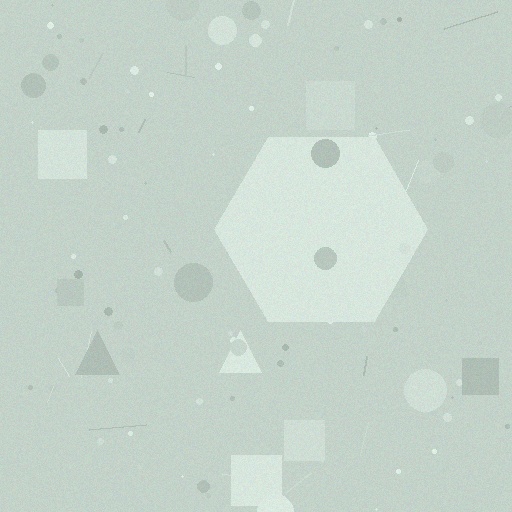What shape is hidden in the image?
A hexagon is hidden in the image.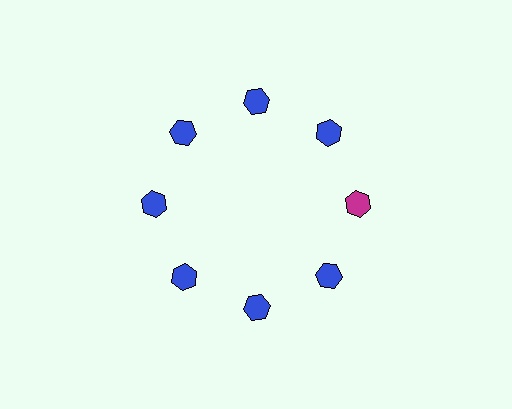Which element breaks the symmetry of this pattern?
The magenta hexagon at roughly the 3 o'clock position breaks the symmetry. All other shapes are blue hexagons.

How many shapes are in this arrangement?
There are 8 shapes arranged in a ring pattern.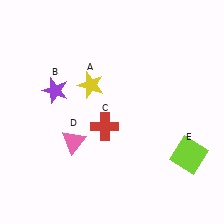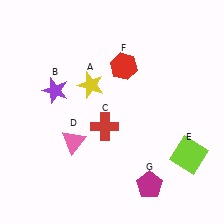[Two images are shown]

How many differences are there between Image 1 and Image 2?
There are 2 differences between the two images.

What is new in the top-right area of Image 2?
A red hexagon (F) was added in the top-right area of Image 2.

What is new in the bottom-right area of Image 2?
A magenta pentagon (G) was added in the bottom-right area of Image 2.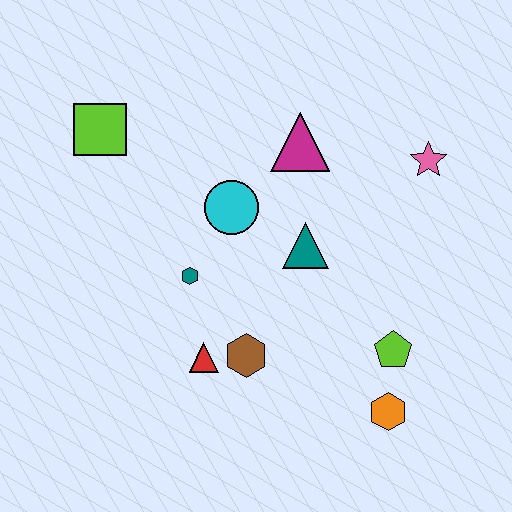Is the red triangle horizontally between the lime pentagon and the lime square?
Yes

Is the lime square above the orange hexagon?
Yes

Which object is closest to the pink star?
The magenta triangle is closest to the pink star.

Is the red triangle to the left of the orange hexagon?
Yes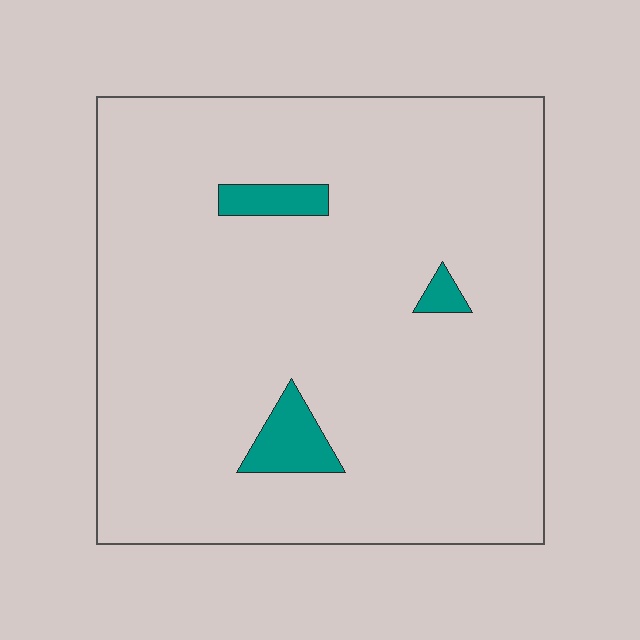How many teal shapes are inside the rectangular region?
3.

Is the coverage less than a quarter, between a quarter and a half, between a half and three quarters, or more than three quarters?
Less than a quarter.